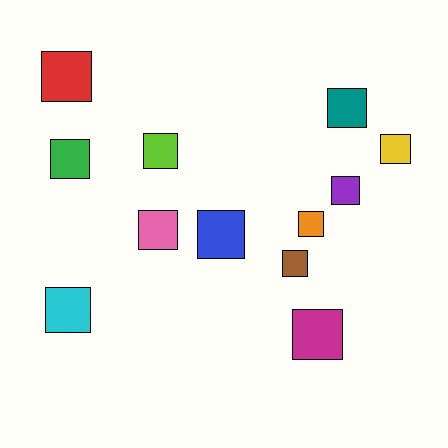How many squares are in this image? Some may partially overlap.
There are 12 squares.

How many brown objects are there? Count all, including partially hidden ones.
There is 1 brown object.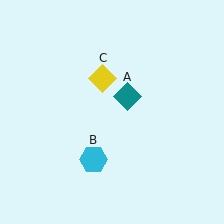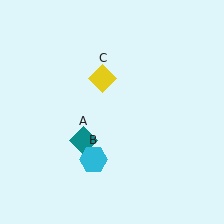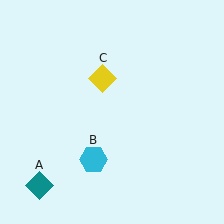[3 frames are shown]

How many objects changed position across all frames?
1 object changed position: teal diamond (object A).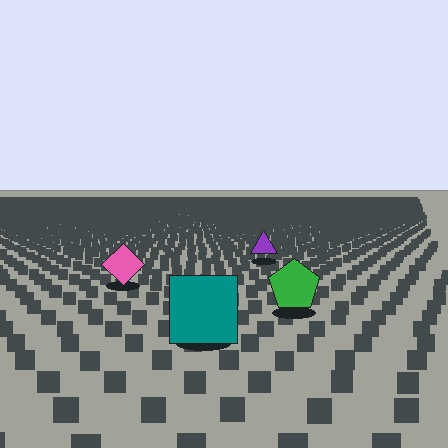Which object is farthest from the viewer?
The purple triangle is farthest from the viewer. It appears smaller and the ground texture around it is denser.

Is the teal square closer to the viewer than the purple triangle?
Yes. The teal square is closer — you can tell from the texture gradient: the ground texture is coarser near it.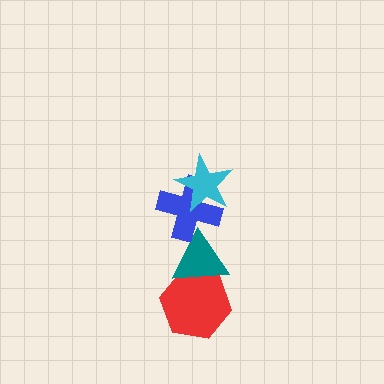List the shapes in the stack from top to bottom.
From top to bottom: the cyan star, the blue cross, the teal triangle, the red hexagon.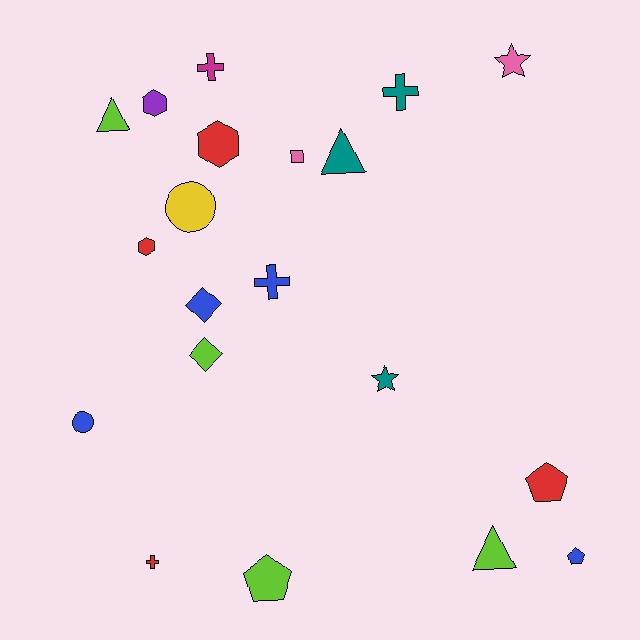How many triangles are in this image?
There are 3 triangles.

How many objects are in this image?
There are 20 objects.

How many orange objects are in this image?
There are no orange objects.